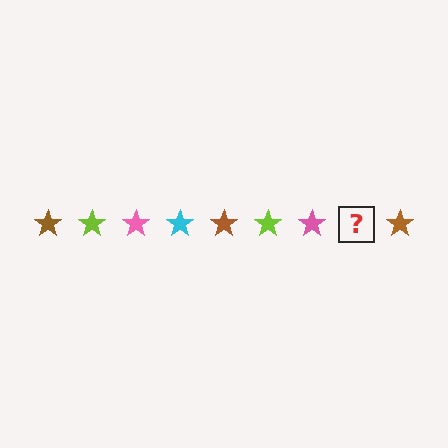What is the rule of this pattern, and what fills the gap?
The rule is that the pattern cycles through brown, lime, pink, cyan stars. The gap should be filled with a cyan star.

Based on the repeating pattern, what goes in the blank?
The blank should be a cyan star.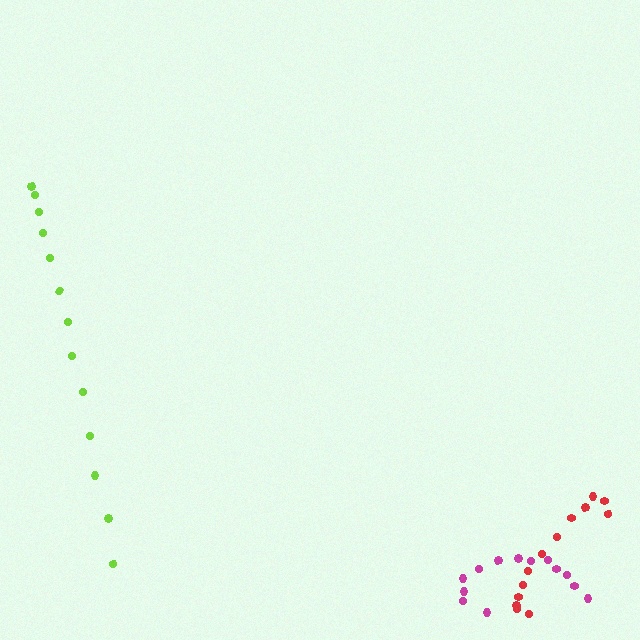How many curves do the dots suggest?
There are 3 distinct paths.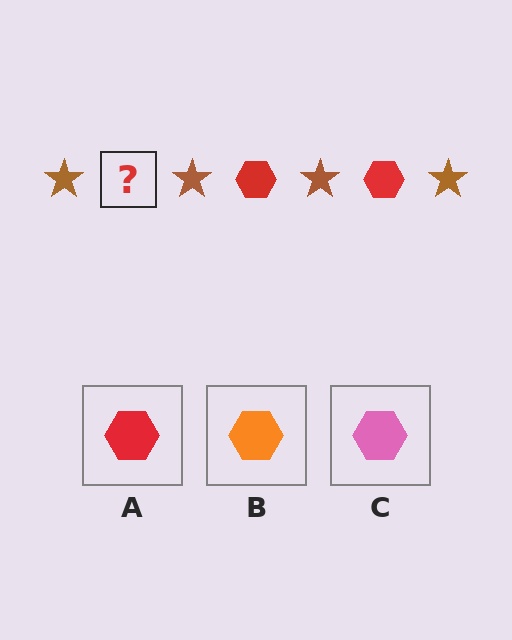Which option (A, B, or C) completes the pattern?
A.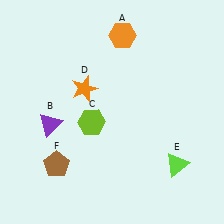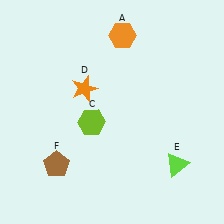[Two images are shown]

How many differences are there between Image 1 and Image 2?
There is 1 difference between the two images.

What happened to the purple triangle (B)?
The purple triangle (B) was removed in Image 2. It was in the bottom-left area of Image 1.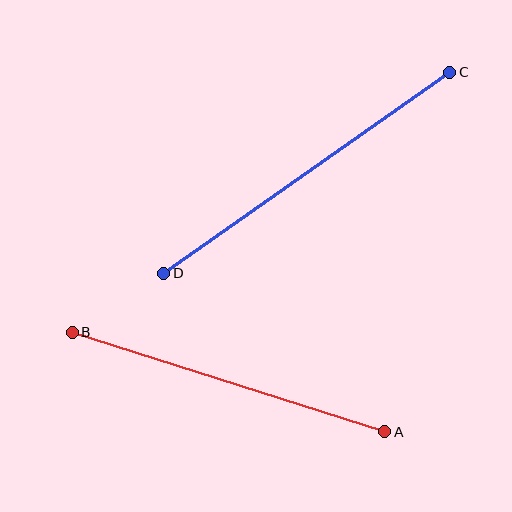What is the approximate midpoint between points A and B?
The midpoint is at approximately (229, 382) pixels.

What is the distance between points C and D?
The distance is approximately 349 pixels.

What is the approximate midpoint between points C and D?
The midpoint is at approximately (307, 173) pixels.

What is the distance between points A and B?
The distance is approximately 328 pixels.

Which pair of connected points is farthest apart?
Points C and D are farthest apart.